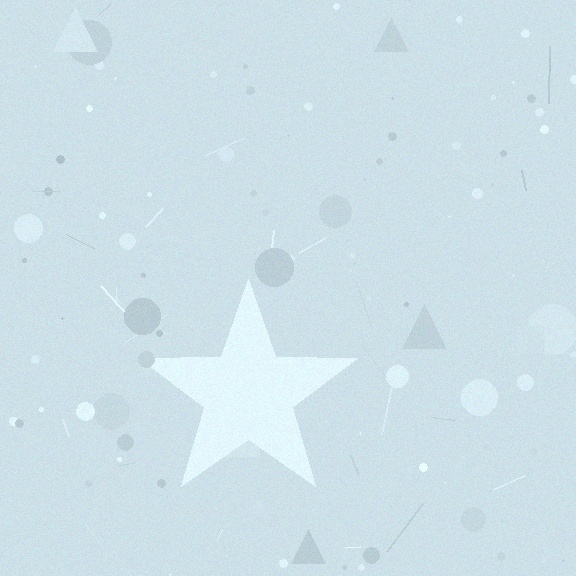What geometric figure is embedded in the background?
A star is embedded in the background.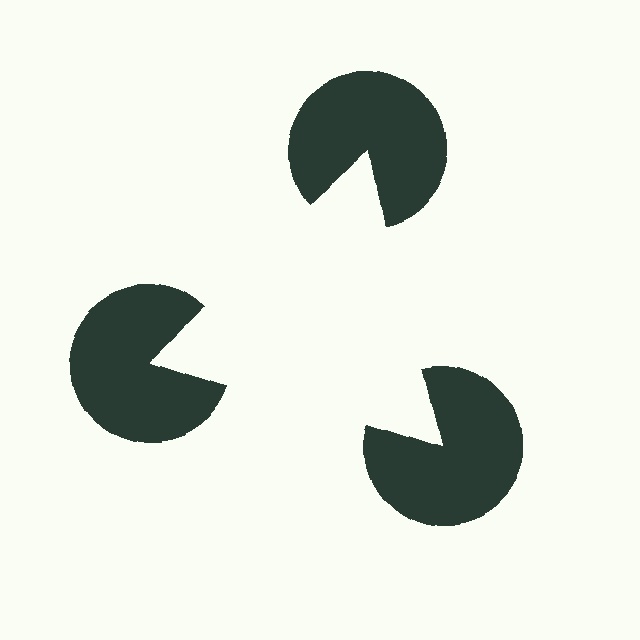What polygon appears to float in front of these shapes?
An illusory triangle — its edges are inferred from the aligned wedge cuts in the pac-man discs, not physically drawn.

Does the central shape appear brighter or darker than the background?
It typically appears slightly brighter than the background, even though no actual brightness change is drawn.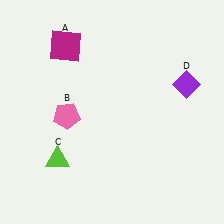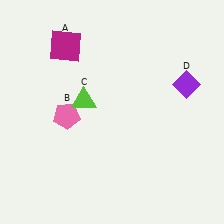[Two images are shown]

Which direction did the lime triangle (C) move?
The lime triangle (C) moved up.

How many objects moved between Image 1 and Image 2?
1 object moved between the two images.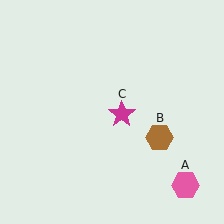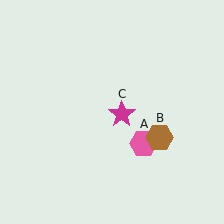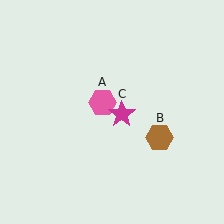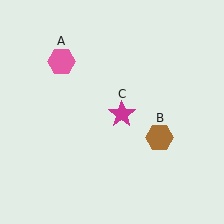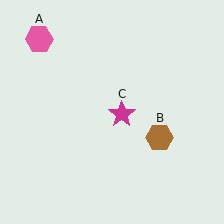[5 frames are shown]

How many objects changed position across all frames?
1 object changed position: pink hexagon (object A).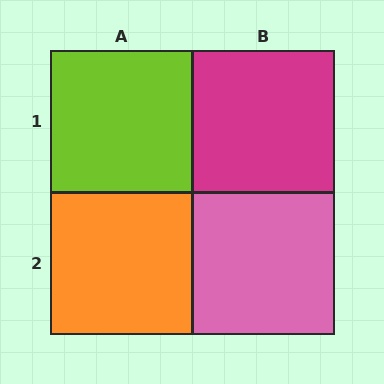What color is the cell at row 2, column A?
Orange.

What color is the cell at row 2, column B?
Pink.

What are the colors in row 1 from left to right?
Lime, magenta.